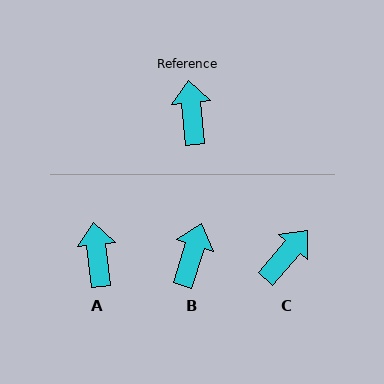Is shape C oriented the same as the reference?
No, it is off by about 47 degrees.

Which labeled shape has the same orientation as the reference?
A.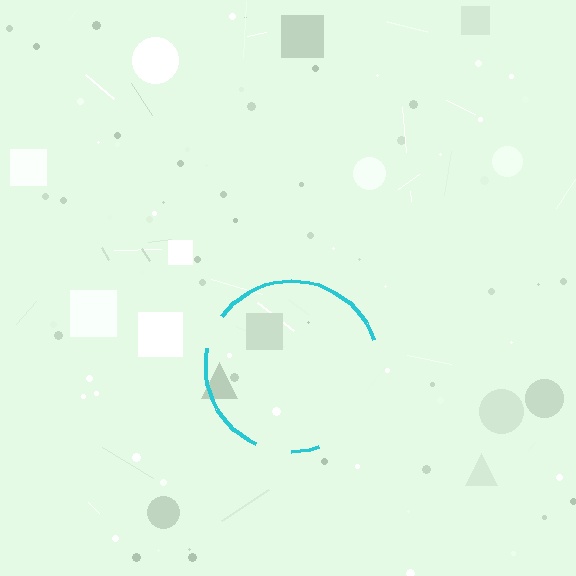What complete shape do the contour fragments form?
The contour fragments form a circle.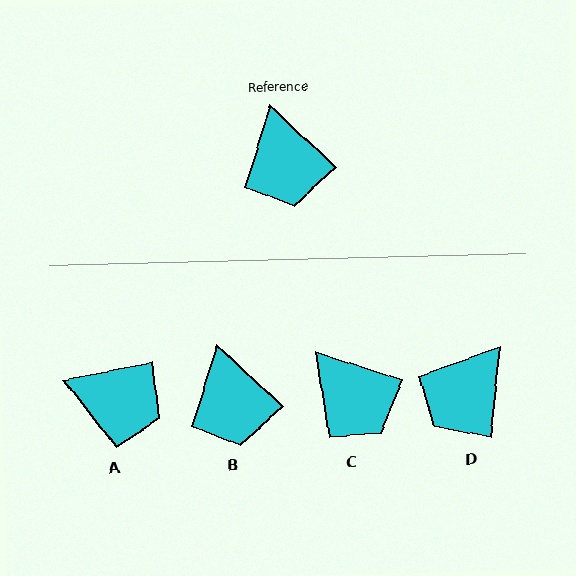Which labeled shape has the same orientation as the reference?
B.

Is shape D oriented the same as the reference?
No, it is off by about 53 degrees.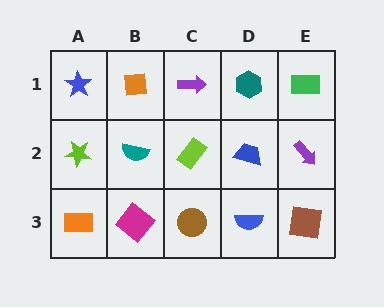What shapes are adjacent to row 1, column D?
A blue trapezoid (row 2, column D), a purple arrow (row 1, column C), a green rectangle (row 1, column E).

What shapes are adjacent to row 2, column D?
A teal hexagon (row 1, column D), a blue semicircle (row 3, column D), a lime rectangle (row 2, column C), a purple arrow (row 2, column E).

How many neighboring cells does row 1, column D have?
3.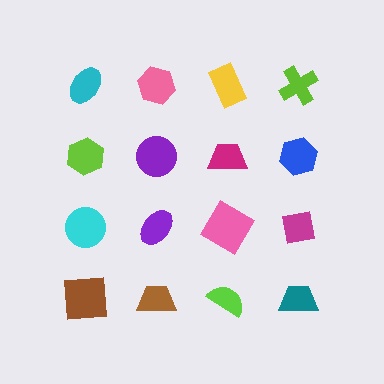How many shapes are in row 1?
4 shapes.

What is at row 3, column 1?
A cyan circle.